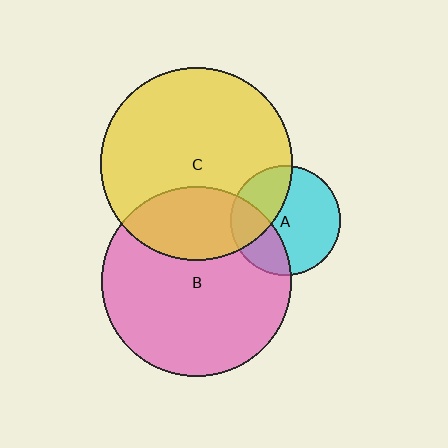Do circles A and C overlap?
Yes.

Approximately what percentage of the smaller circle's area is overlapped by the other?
Approximately 35%.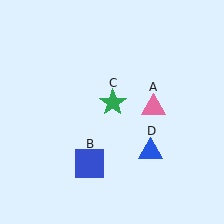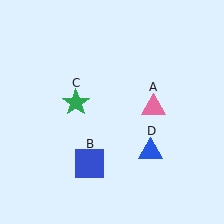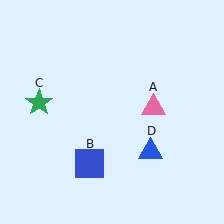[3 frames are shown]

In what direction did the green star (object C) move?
The green star (object C) moved left.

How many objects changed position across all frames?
1 object changed position: green star (object C).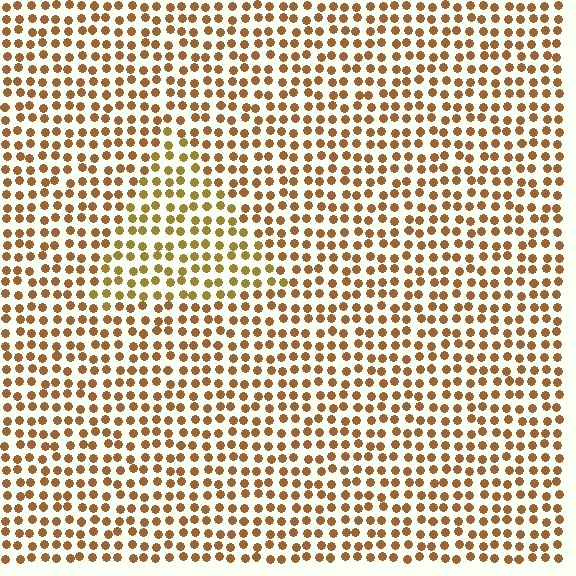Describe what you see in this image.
The image is filled with small brown elements in a uniform arrangement. A triangle-shaped region is visible where the elements are tinted to a slightly different hue, forming a subtle color boundary.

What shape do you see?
I see a triangle.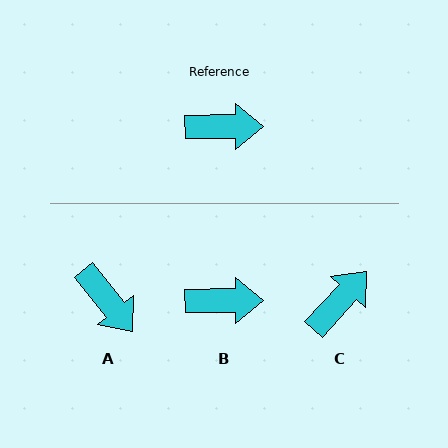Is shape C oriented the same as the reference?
No, it is off by about 47 degrees.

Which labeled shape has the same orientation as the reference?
B.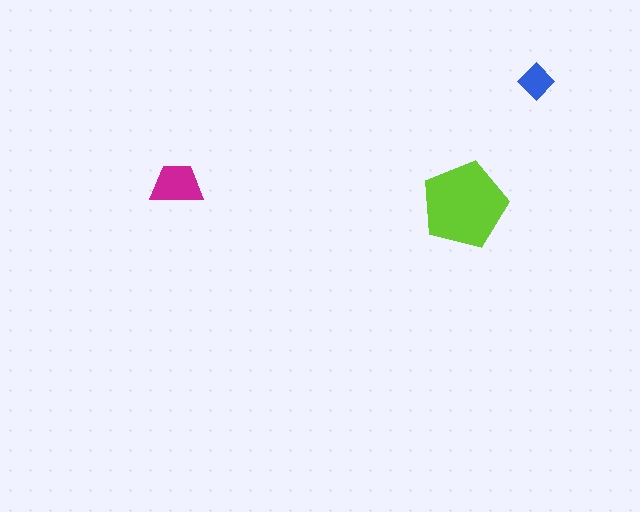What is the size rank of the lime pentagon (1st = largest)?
1st.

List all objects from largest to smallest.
The lime pentagon, the magenta trapezoid, the blue diamond.